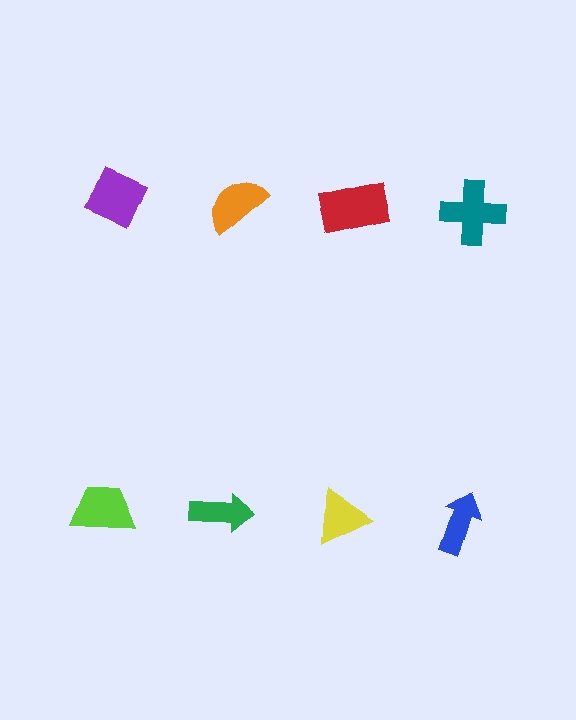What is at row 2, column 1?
A lime trapezoid.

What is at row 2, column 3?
A yellow triangle.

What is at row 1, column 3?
A red rectangle.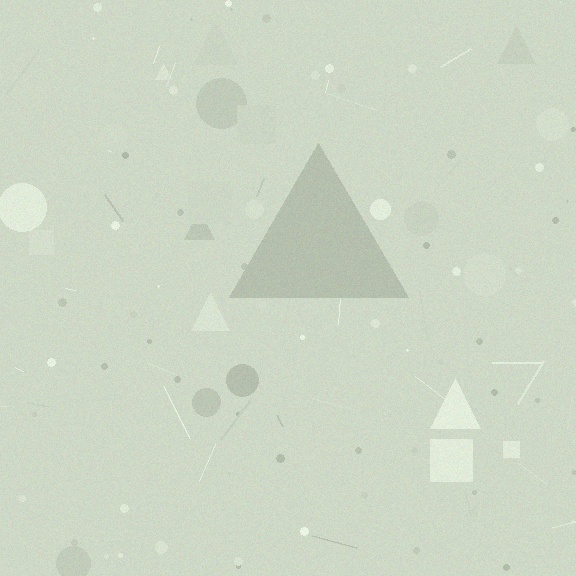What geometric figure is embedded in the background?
A triangle is embedded in the background.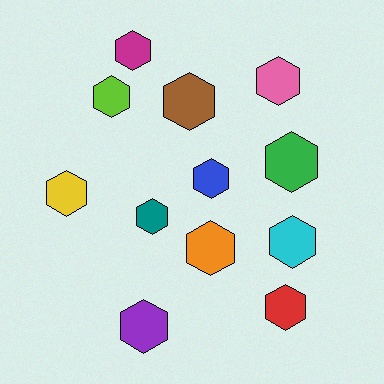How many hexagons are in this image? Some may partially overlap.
There are 12 hexagons.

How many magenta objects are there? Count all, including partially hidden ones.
There is 1 magenta object.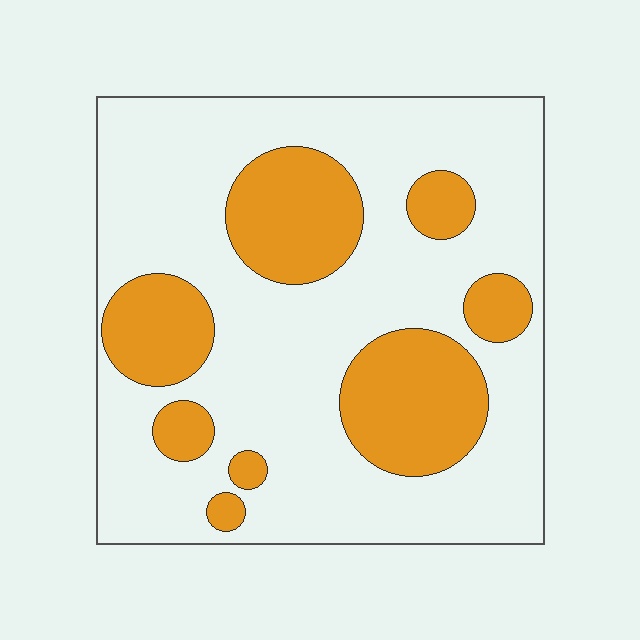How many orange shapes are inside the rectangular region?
8.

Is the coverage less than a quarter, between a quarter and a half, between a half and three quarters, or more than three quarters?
Between a quarter and a half.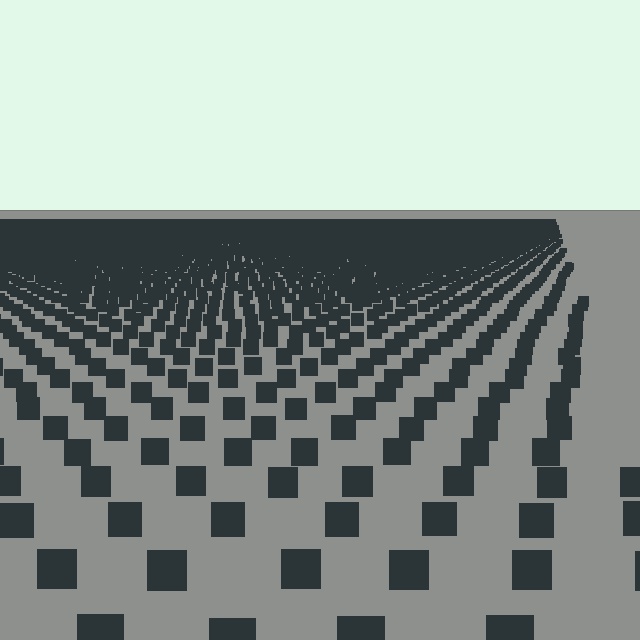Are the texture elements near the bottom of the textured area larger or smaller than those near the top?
Larger. Near the bottom, elements are closer to the viewer and appear at a bigger on-screen size.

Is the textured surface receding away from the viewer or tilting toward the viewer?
The surface is receding away from the viewer. Texture elements get smaller and denser toward the top.